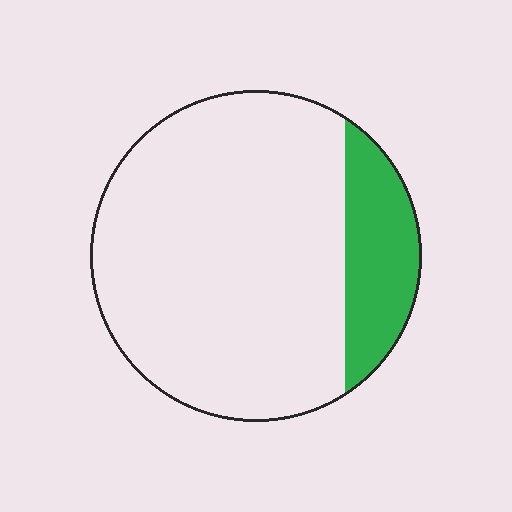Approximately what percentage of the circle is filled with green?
Approximately 20%.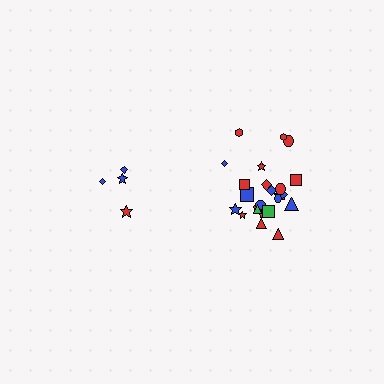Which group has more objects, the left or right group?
The right group.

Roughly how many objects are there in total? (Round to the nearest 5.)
Roughly 30 objects in total.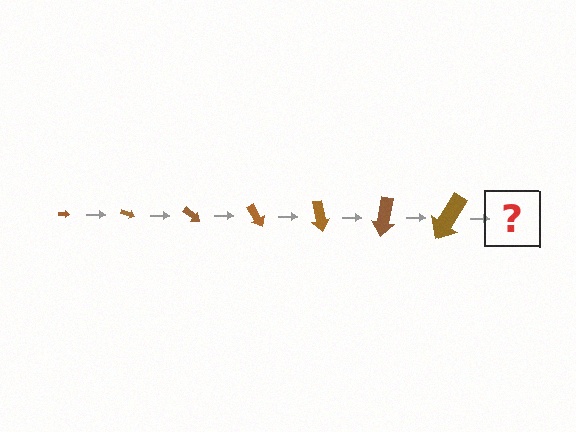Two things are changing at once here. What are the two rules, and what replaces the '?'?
The two rules are that the arrow grows larger each step and it rotates 20 degrees each step. The '?' should be an arrow, larger than the previous one and rotated 140 degrees from the start.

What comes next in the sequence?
The next element should be an arrow, larger than the previous one and rotated 140 degrees from the start.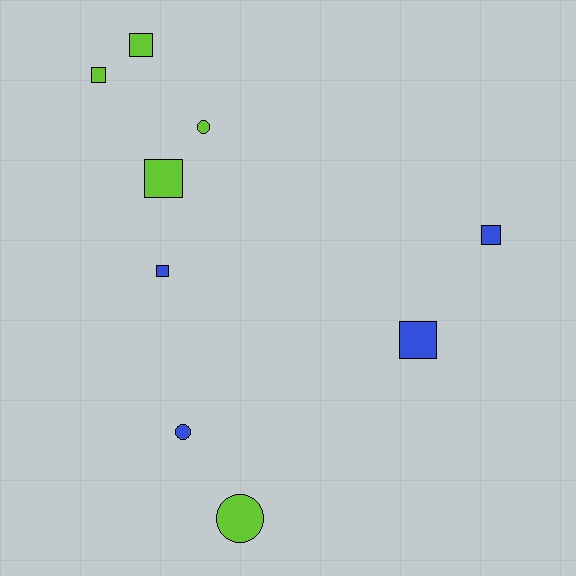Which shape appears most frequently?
Square, with 6 objects.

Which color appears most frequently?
Lime, with 5 objects.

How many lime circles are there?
There are 2 lime circles.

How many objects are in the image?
There are 9 objects.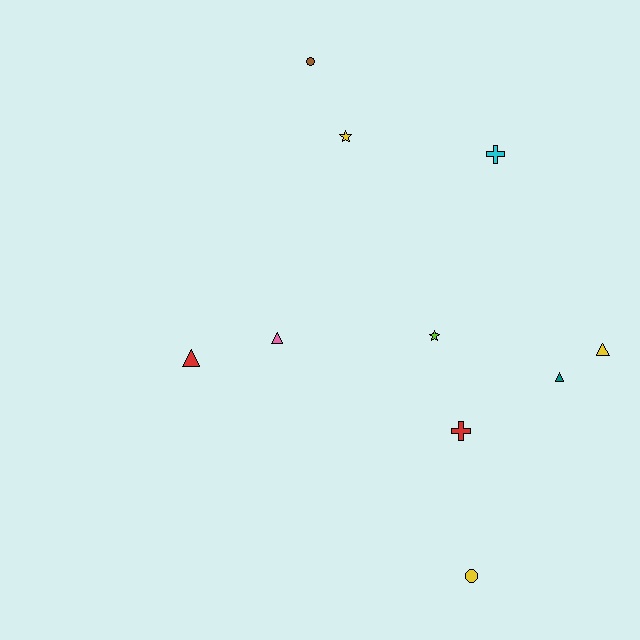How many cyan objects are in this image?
There is 1 cyan object.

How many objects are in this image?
There are 10 objects.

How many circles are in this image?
There are 2 circles.